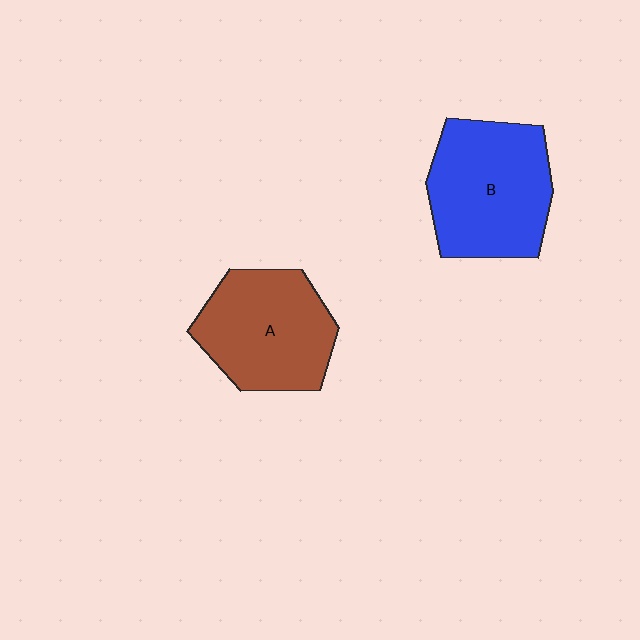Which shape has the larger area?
Shape B (blue).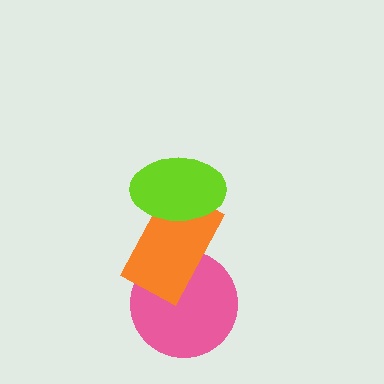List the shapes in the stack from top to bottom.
From top to bottom: the lime ellipse, the orange rectangle, the pink circle.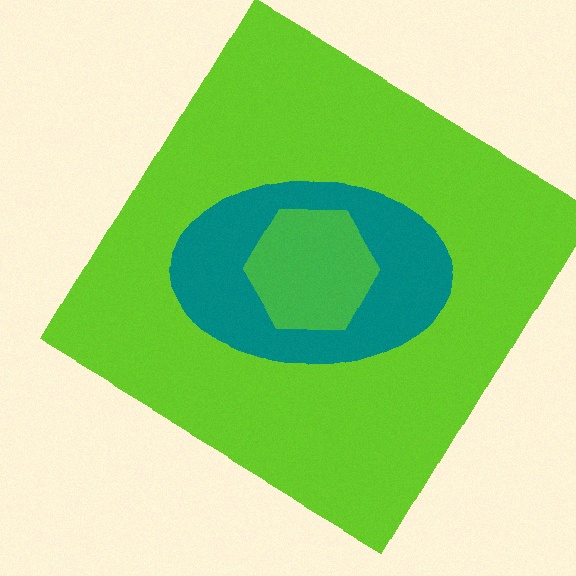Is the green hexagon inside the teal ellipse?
Yes.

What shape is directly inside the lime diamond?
The teal ellipse.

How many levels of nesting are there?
3.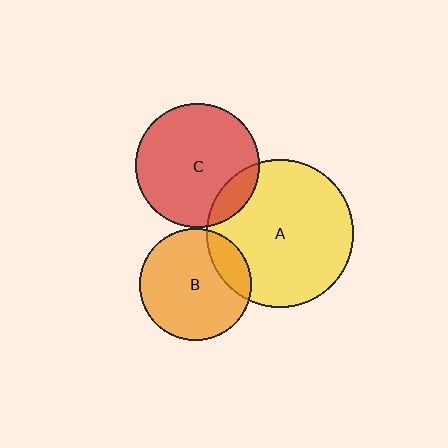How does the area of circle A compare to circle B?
Approximately 1.7 times.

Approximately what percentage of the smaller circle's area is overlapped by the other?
Approximately 15%.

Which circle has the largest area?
Circle A (yellow).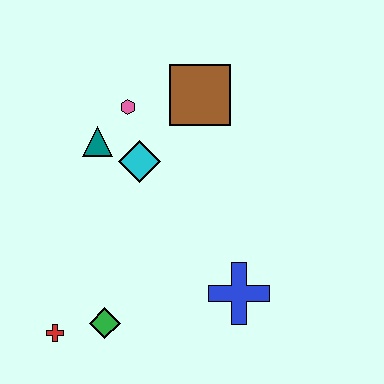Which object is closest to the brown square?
The pink hexagon is closest to the brown square.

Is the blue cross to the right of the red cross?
Yes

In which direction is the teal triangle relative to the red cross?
The teal triangle is above the red cross.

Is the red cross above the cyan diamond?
No